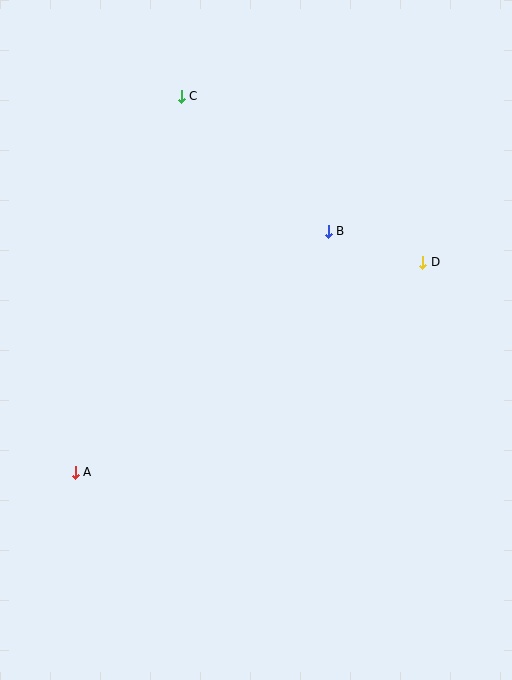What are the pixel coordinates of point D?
Point D is at (423, 262).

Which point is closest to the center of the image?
Point B at (328, 231) is closest to the center.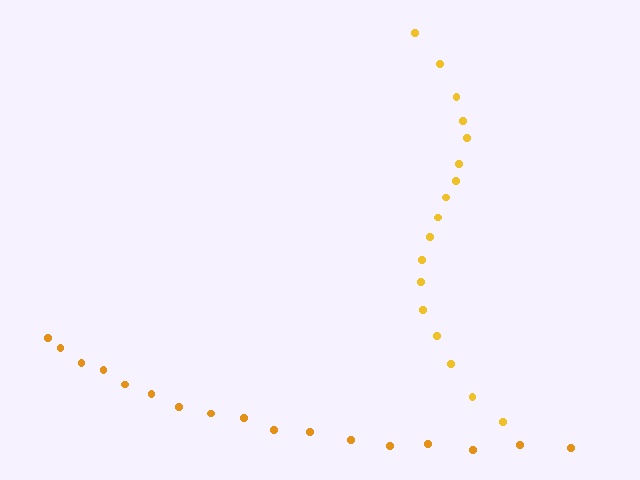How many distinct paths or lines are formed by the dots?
There are 2 distinct paths.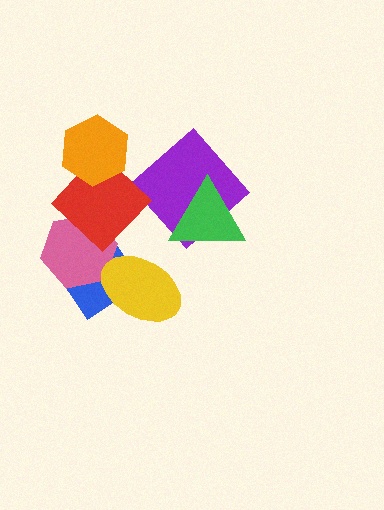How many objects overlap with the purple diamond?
1 object overlaps with the purple diamond.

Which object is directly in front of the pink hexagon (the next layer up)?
The red diamond is directly in front of the pink hexagon.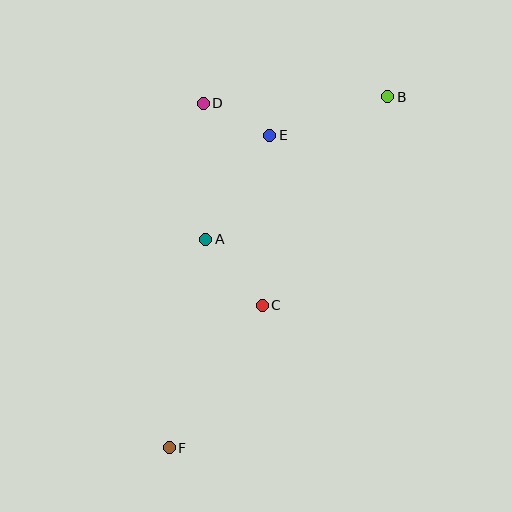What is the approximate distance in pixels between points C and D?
The distance between C and D is approximately 210 pixels.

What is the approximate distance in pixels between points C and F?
The distance between C and F is approximately 170 pixels.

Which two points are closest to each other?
Points D and E are closest to each other.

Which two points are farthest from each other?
Points B and F are farthest from each other.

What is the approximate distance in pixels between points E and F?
The distance between E and F is approximately 328 pixels.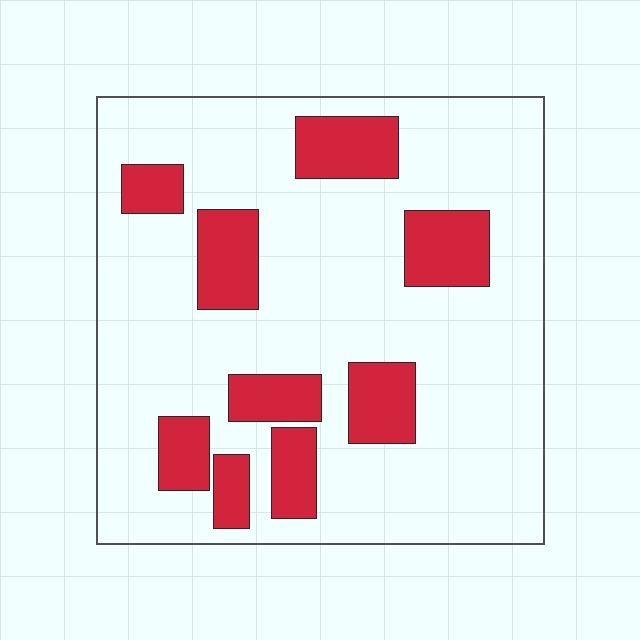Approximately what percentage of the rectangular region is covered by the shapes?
Approximately 20%.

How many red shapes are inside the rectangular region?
9.